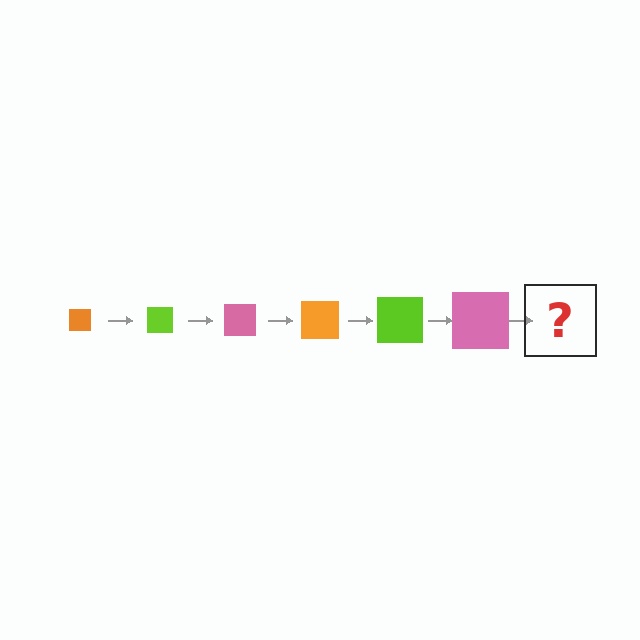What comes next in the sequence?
The next element should be an orange square, larger than the previous one.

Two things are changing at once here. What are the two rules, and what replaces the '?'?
The two rules are that the square grows larger each step and the color cycles through orange, lime, and pink. The '?' should be an orange square, larger than the previous one.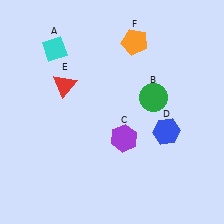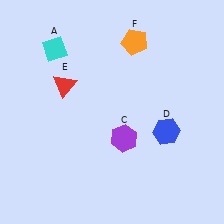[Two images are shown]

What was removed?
The green circle (B) was removed in Image 2.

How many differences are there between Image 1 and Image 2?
There is 1 difference between the two images.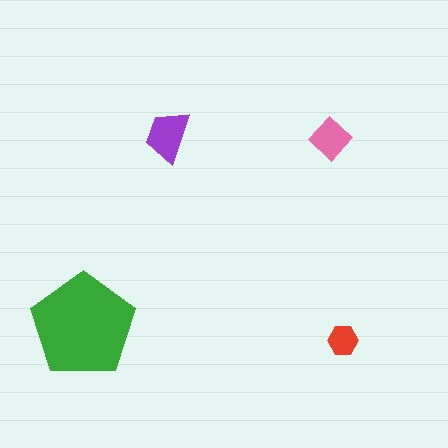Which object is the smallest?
The red hexagon.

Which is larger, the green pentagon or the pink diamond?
The green pentagon.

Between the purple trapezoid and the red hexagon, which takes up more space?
The purple trapezoid.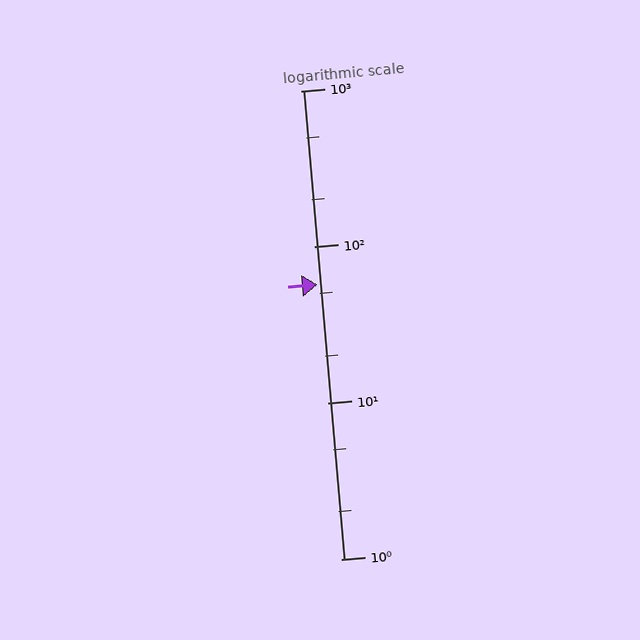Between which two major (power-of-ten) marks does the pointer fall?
The pointer is between 10 and 100.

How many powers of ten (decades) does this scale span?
The scale spans 3 decades, from 1 to 1000.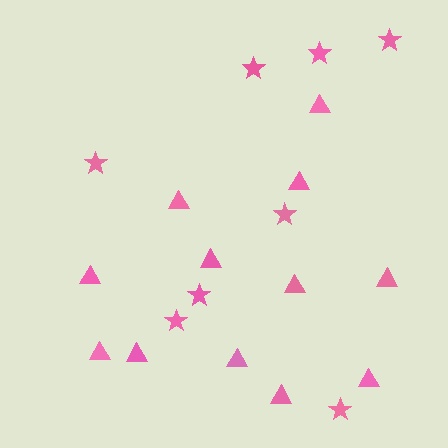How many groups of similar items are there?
There are 2 groups: one group of stars (8) and one group of triangles (12).